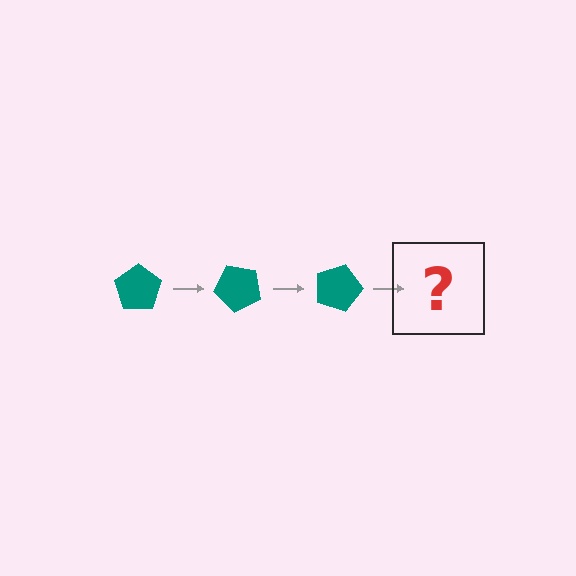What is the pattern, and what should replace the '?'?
The pattern is that the pentagon rotates 45 degrees each step. The '?' should be a teal pentagon rotated 135 degrees.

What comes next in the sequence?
The next element should be a teal pentagon rotated 135 degrees.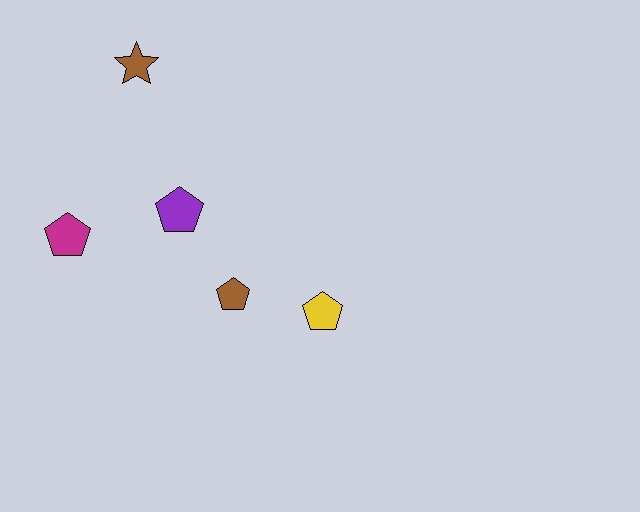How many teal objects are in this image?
There are no teal objects.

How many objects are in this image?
There are 5 objects.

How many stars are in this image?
There is 1 star.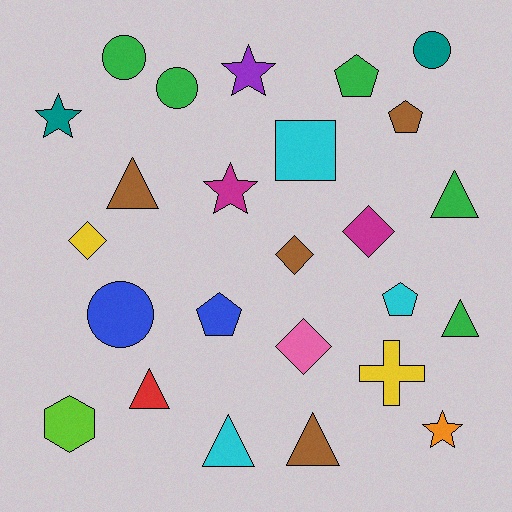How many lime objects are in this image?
There is 1 lime object.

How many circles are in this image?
There are 4 circles.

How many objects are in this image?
There are 25 objects.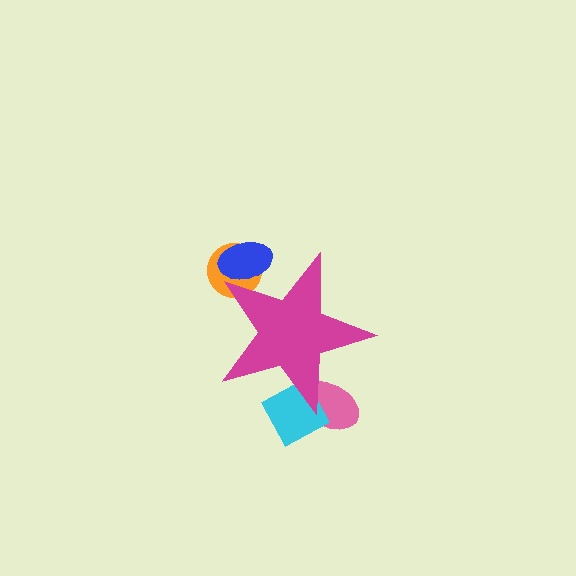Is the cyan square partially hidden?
Yes, the cyan square is partially hidden behind the magenta star.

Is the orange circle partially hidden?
Yes, the orange circle is partially hidden behind the magenta star.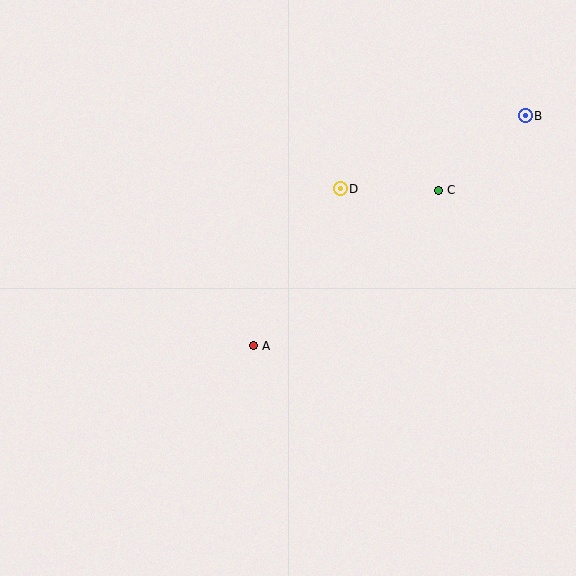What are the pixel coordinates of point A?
Point A is at (253, 346).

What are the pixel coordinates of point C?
Point C is at (438, 190).